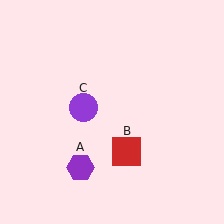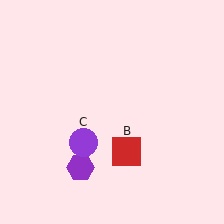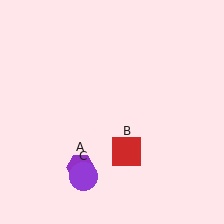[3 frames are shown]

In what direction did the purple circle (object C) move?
The purple circle (object C) moved down.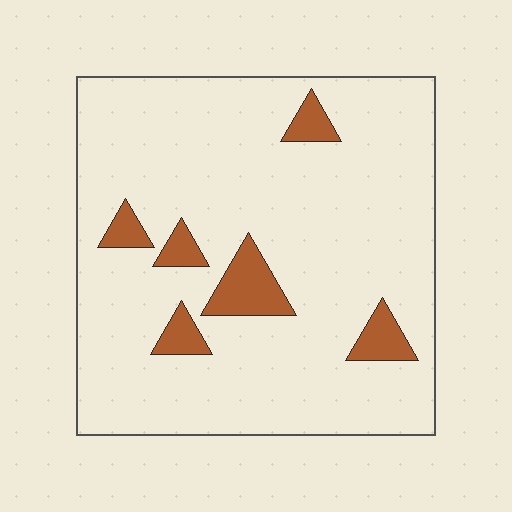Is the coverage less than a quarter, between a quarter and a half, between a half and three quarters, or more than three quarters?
Less than a quarter.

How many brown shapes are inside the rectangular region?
6.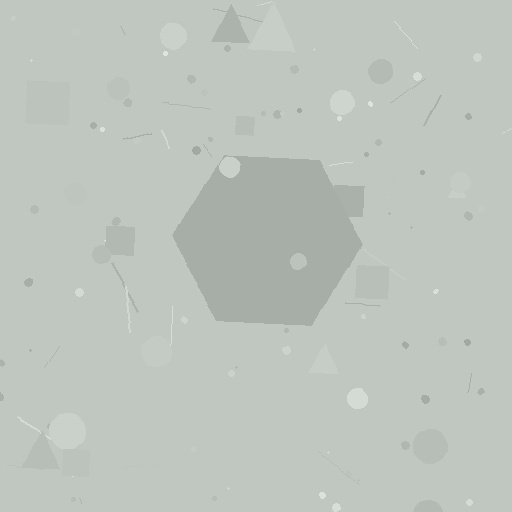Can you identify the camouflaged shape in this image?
The camouflaged shape is a hexagon.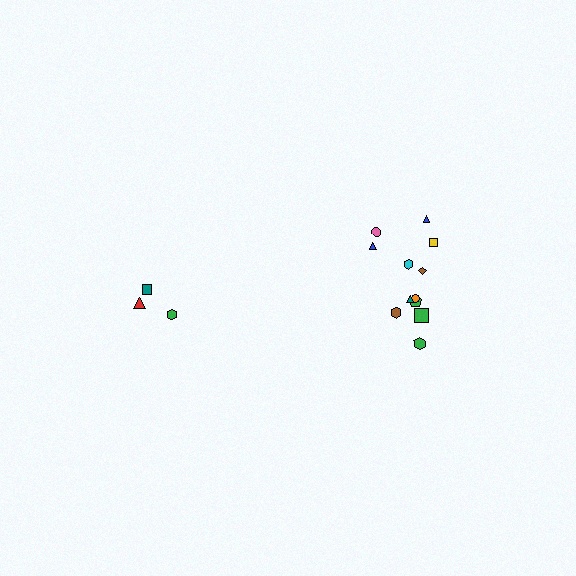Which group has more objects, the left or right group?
The right group.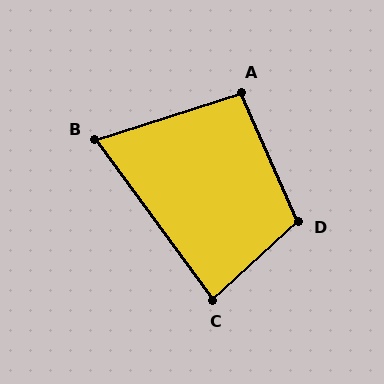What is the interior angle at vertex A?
Approximately 96 degrees (obtuse).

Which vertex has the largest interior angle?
D, at approximately 108 degrees.